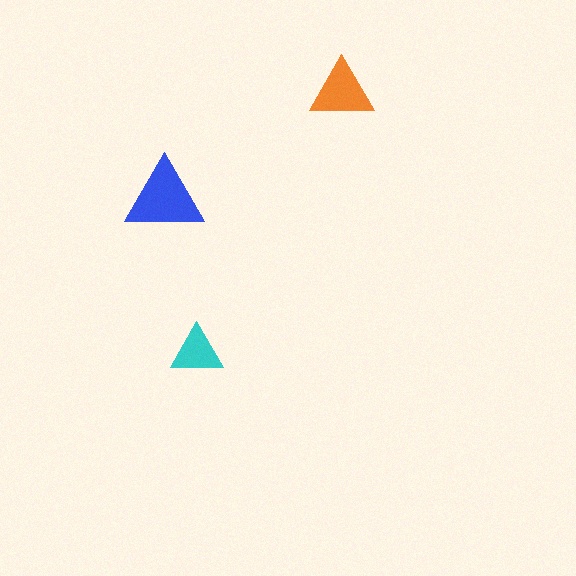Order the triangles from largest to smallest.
the blue one, the orange one, the cyan one.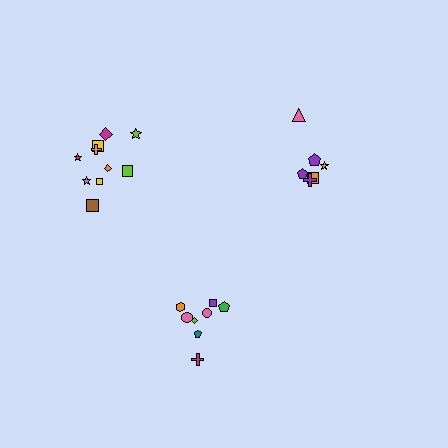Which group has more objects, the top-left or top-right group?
The top-left group.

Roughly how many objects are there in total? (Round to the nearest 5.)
Roughly 25 objects in total.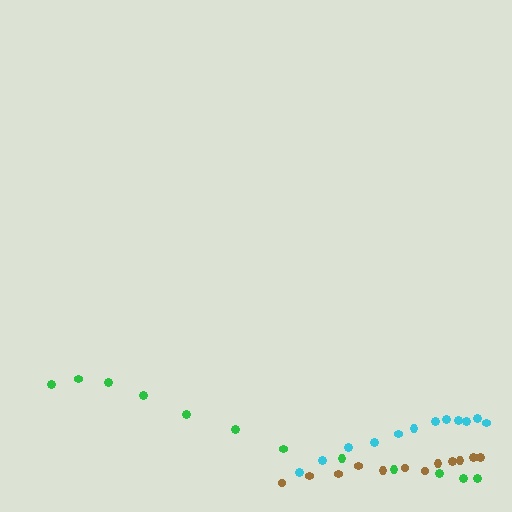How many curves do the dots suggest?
There are 3 distinct paths.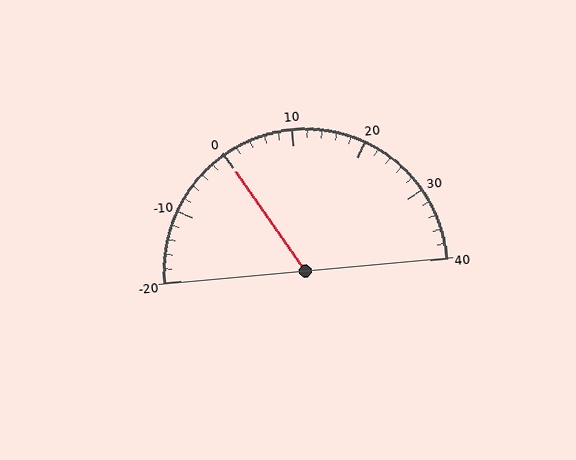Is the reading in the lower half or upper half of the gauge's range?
The reading is in the lower half of the range (-20 to 40).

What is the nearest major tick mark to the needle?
The nearest major tick mark is 0.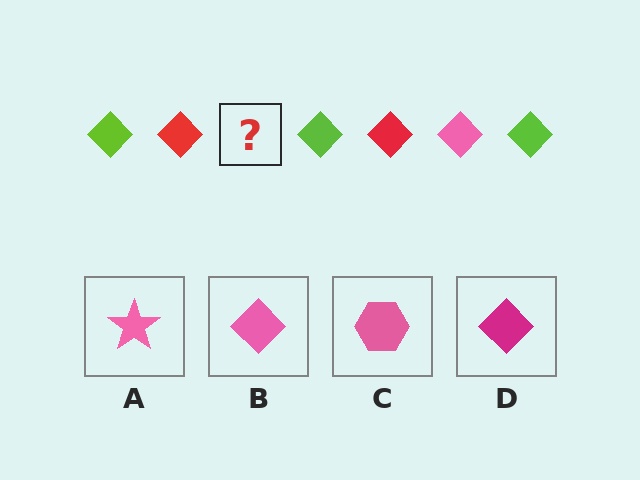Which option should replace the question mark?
Option B.